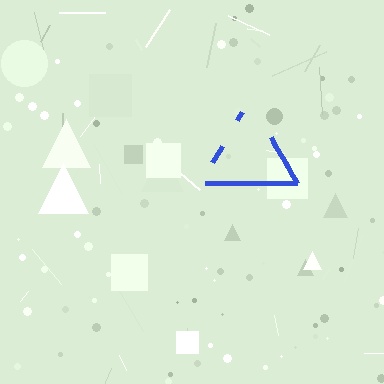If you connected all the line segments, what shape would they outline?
They would outline a triangle.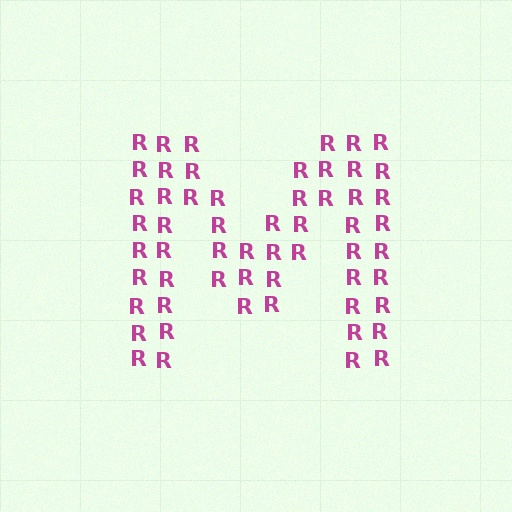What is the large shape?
The large shape is the letter M.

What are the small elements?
The small elements are letter R's.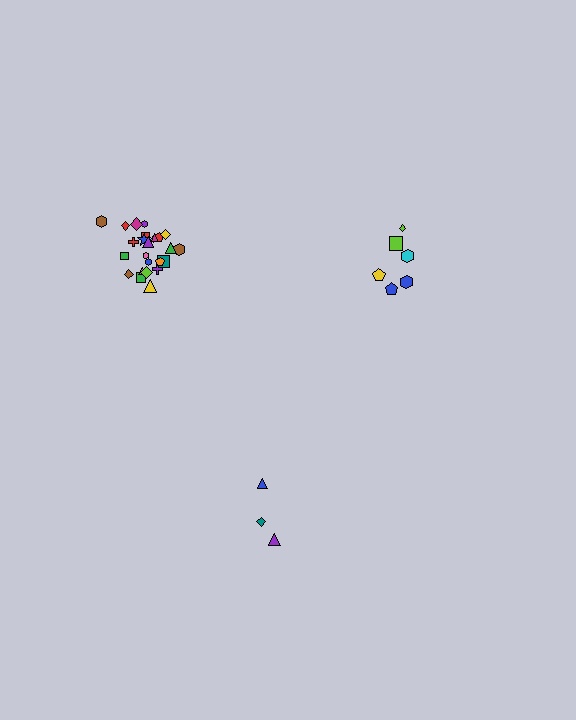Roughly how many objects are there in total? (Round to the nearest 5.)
Roughly 35 objects in total.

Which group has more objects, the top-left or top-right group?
The top-left group.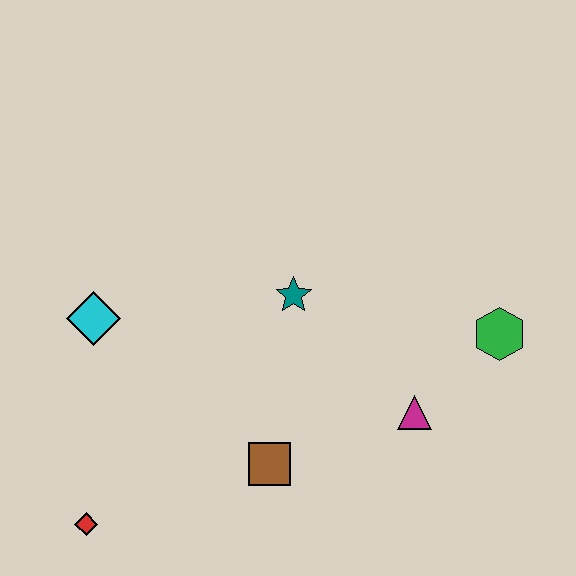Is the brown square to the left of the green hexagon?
Yes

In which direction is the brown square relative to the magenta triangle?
The brown square is to the left of the magenta triangle.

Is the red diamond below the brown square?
Yes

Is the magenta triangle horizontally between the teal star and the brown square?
No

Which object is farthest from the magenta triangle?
The red diamond is farthest from the magenta triangle.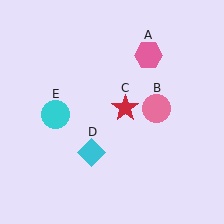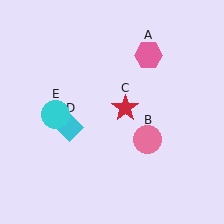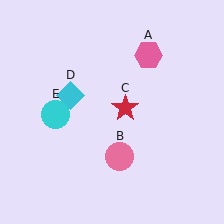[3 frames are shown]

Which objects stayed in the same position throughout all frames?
Pink hexagon (object A) and red star (object C) and cyan circle (object E) remained stationary.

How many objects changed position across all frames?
2 objects changed position: pink circle (object B), cyan diamond (object D).